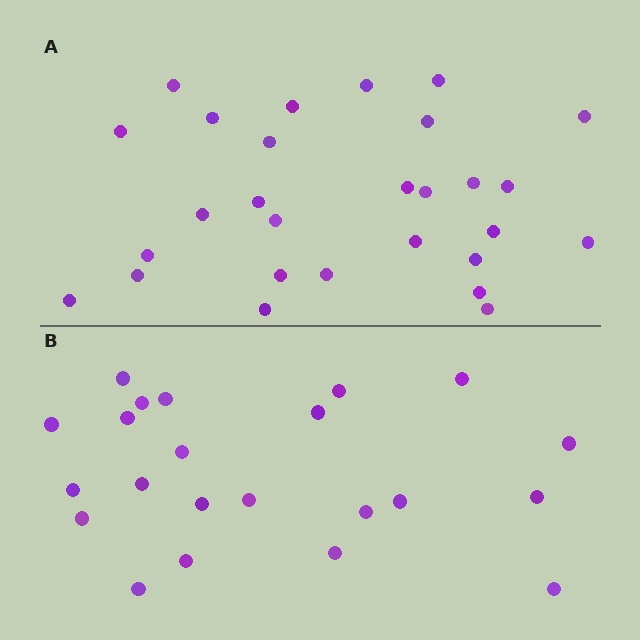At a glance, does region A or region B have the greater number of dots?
Region A (the top region) has more dots.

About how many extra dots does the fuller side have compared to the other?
Region A has about 6 more dots than region B.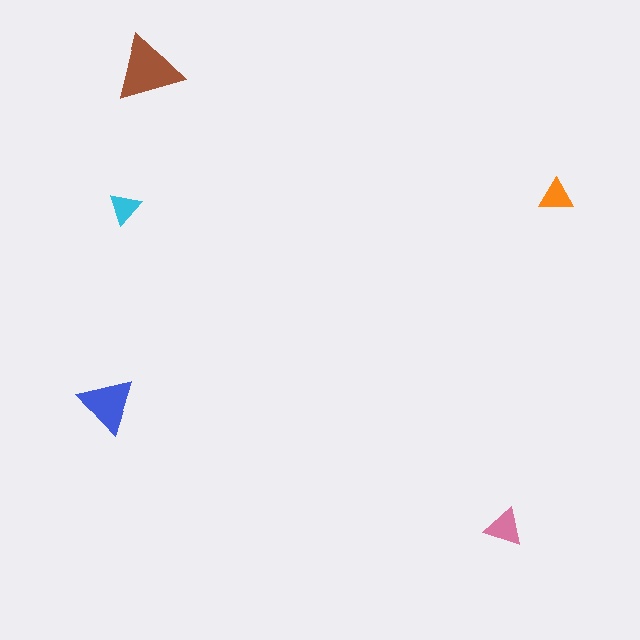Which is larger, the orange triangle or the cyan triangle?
The orange one.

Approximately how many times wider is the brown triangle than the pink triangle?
About 2 times wider.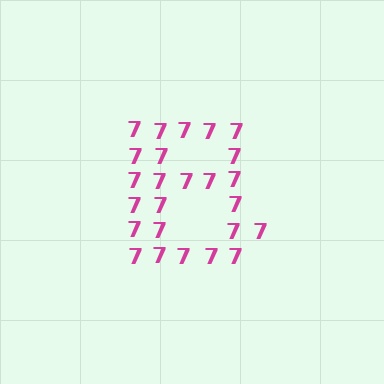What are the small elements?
The small elements are digit 7's.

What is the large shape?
The large shape is the letter B.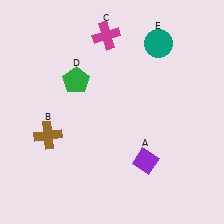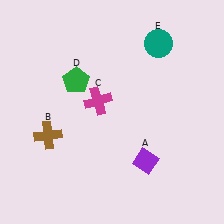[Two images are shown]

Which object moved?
The magenta cross (C) moved down.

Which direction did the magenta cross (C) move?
The magenta cross (C) moved down.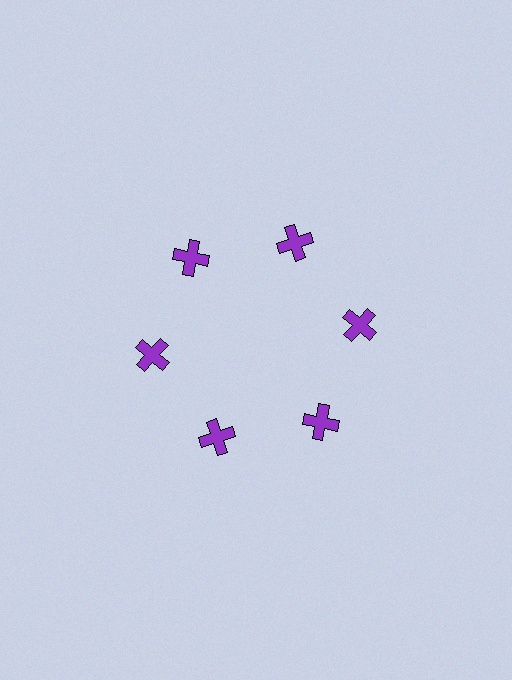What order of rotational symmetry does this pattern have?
This pattern has 6-fold rotational symmetry.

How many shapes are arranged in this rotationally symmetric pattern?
There are 6 shapes, arranged in 6 groups of 1.